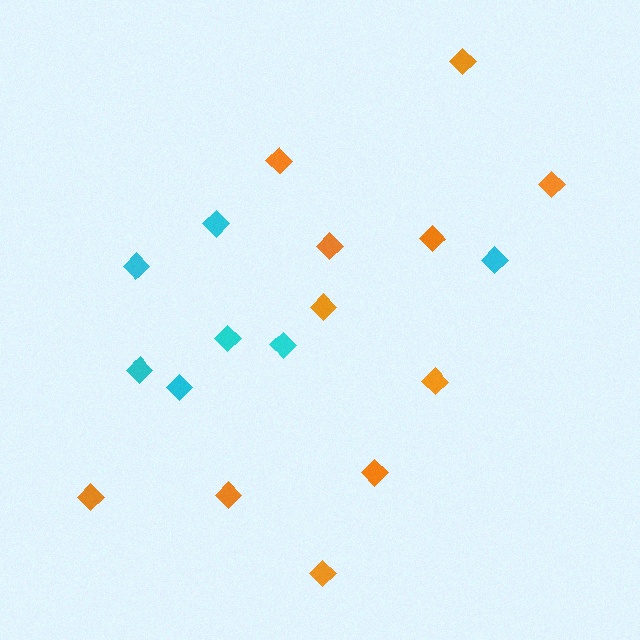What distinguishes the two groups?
There are 2 groups: one group of orange diamonds (11) and one group of cyan diamonds (7).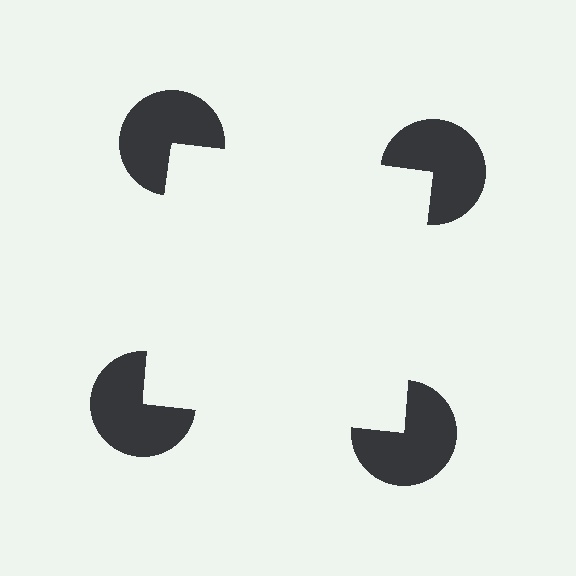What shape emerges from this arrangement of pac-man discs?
An illusory square — its edges are inferred from the aligned wedge cuts in the pac-man discs, not physically drawn.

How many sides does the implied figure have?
4 sides.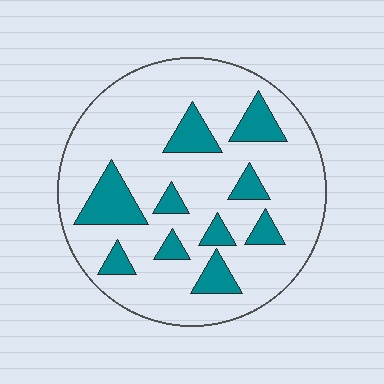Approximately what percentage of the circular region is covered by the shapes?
Approximately 20%.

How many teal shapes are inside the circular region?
10.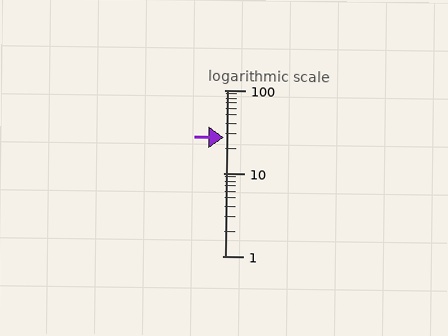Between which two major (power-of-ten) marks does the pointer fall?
The pointer is between 10 and 100.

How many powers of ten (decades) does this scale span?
The scale spans 2 decades, from 1 to 100.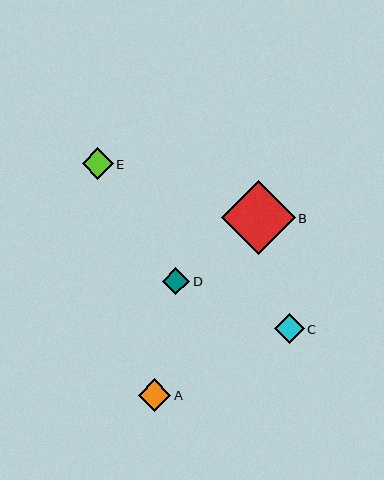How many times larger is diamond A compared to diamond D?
Diamond A is approximately 1.2 times the size of diamond D.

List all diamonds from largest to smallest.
From largest to smallest: B, A, E, C, D.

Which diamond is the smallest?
Diamond D is the smallest with a size of approximately 27 pixels.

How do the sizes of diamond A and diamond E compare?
Diamond A and diamond E are approximately the same size.